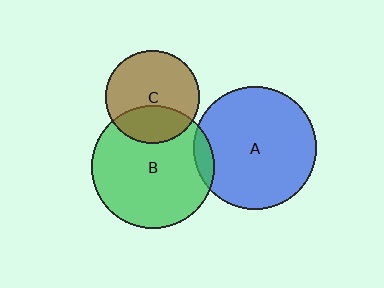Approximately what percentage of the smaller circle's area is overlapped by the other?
Approximately 5%.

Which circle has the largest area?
Circle B (green).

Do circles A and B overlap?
Yes.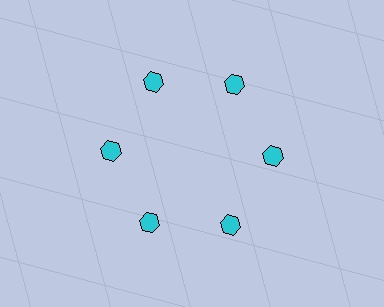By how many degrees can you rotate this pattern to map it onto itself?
The pattern maps onto itself every 60 degrees of rotation.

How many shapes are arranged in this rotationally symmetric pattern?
There are 6 shapes, arranged in 6 groups of 1.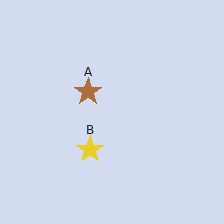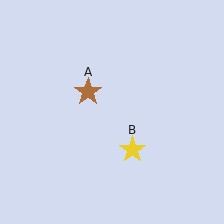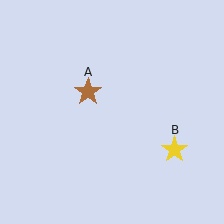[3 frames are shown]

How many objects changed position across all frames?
1 object changed position: yellow star (object B).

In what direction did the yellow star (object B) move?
The yellow star (object B) moved right.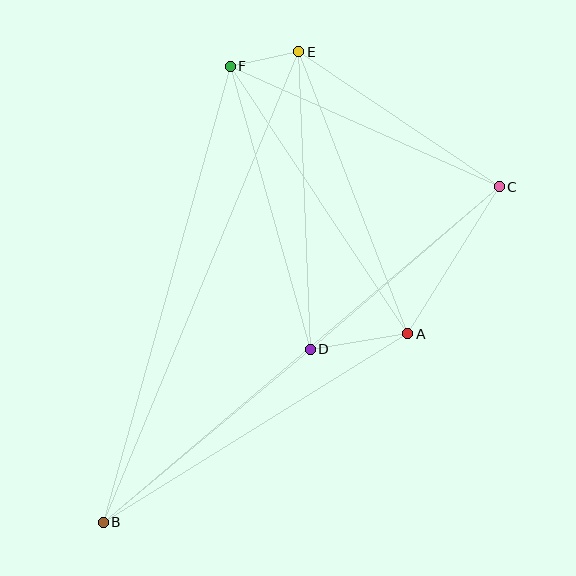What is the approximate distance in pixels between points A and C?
The distance between A and C is approximately 173 pixels.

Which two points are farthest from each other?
Points B and C are farthest from each other.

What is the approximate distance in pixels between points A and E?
The distance between A and E is approximately 303 pixels.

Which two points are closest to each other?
Points E and F are closest to each other.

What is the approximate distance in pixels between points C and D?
The distance between C and D is approximately 249 pixels.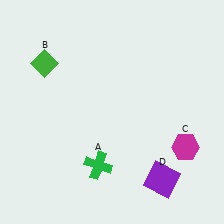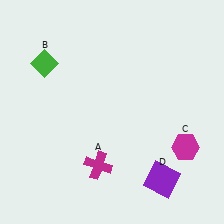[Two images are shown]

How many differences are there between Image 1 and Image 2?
There is 1 difference between the two images.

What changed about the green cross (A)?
In Image 1, A is green. In Image 2, it changed to magenta.